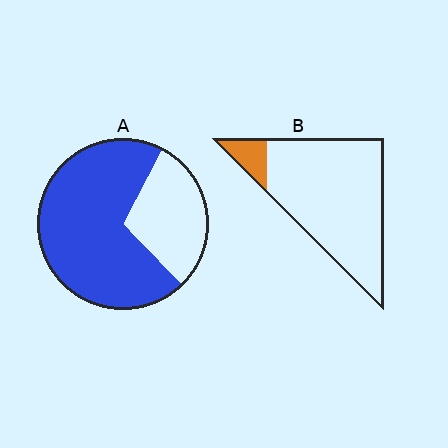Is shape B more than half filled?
No.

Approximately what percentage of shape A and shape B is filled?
A is approximately 70% and B is approximately 10%.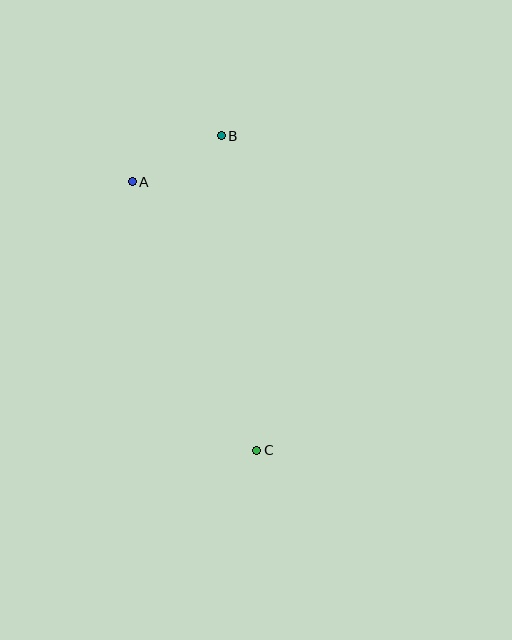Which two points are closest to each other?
Points A and B are closest to each other.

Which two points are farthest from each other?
Points B and C are farthest from each other.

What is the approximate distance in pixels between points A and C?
The distance between A and C is approximately 296 pixels.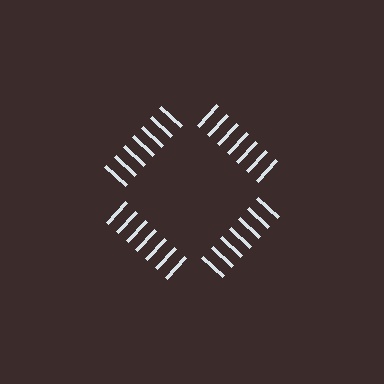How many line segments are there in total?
28 — 7 along each of the 4 edges.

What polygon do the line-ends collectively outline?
An illusory square — the line segments terminate on its edges but no continuous stroke is drawn.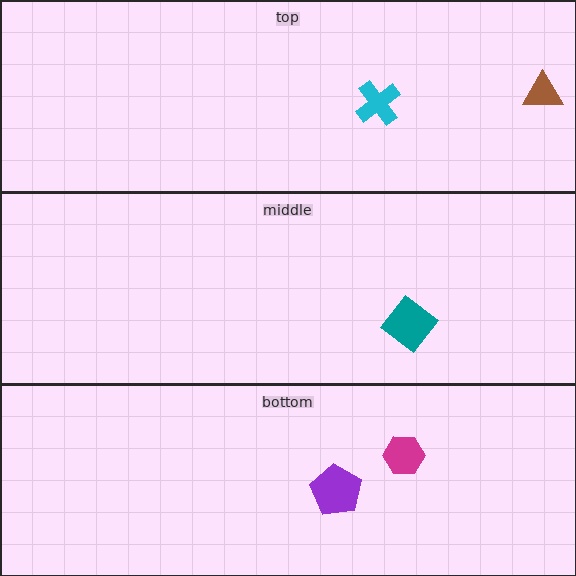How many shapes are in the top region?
2.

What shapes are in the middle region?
The teal diamond.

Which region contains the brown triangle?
The top region.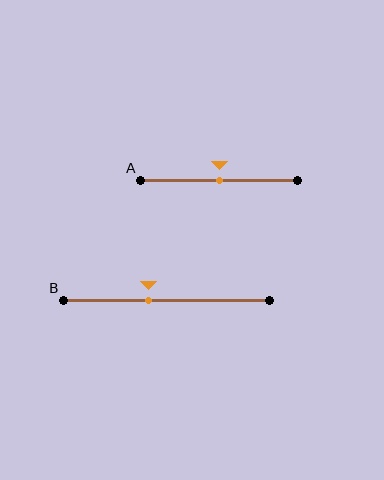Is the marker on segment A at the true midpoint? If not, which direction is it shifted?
Yes, the marker on segment A is at the true midpoint.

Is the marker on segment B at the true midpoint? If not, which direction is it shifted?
No, the marker on segment B is shifted to the left by about 9% of the segment length.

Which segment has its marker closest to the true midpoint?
Segment A has its marker closest to the true midpoint.